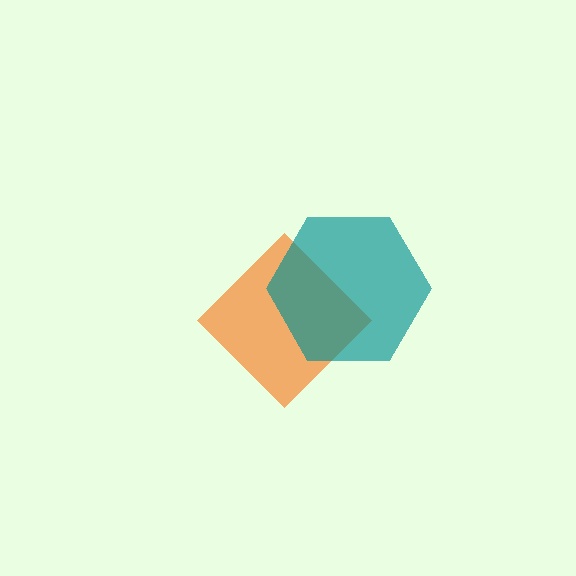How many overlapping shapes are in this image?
There are 2 overlapping shapes in the image.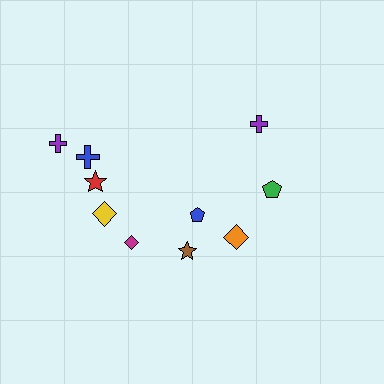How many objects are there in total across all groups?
There are 10 objects.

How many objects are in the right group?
There are 4 objects.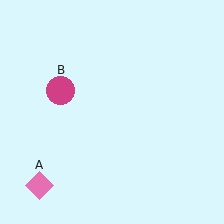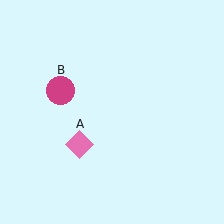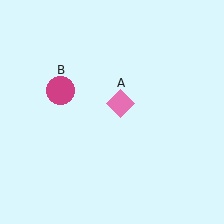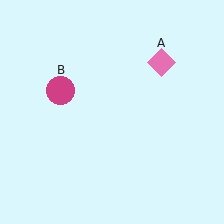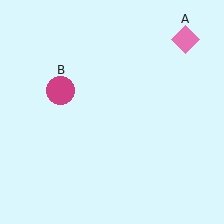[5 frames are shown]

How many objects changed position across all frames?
1 object changed position: pink diamond (object A).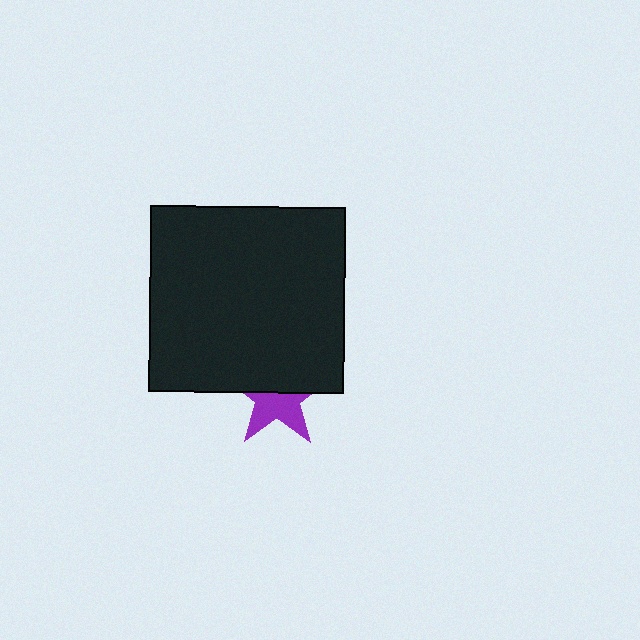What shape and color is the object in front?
The object in front is a black rectangle.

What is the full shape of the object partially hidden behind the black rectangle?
The partially hidden object is a purple star.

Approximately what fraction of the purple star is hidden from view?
Roughly 50% of the purple star is hidden behind the black rectangle.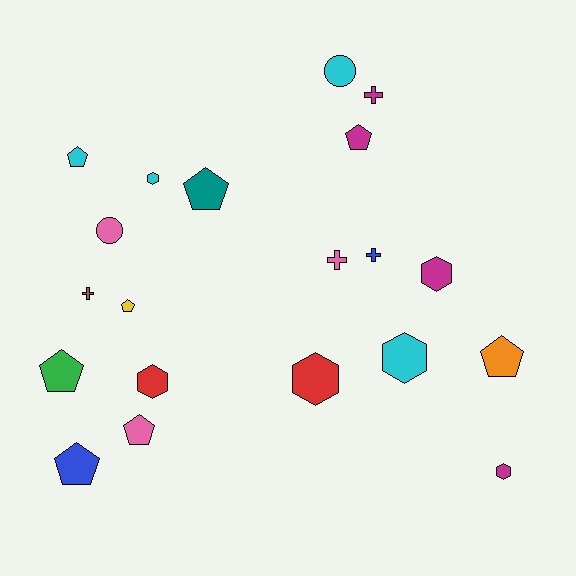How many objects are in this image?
There are 20 objects.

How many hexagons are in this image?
There are 6 hexagons.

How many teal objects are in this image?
There is 1 teal object.